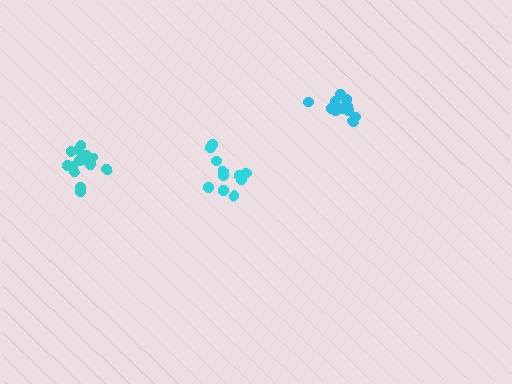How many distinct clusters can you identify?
There are 3 distinct clusters.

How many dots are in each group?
Group 1: 11 dots, Group 2: 15 dots, Group 3: 14 dots (40 total).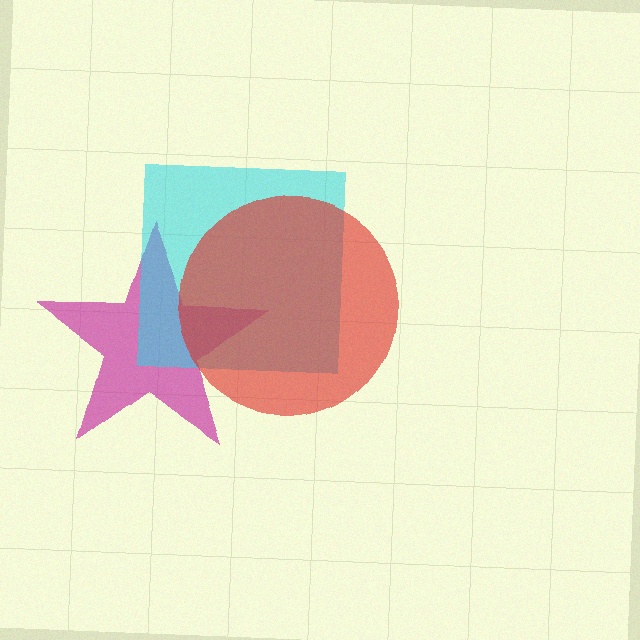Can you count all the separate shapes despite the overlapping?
Yes, there are 3 separate shapes.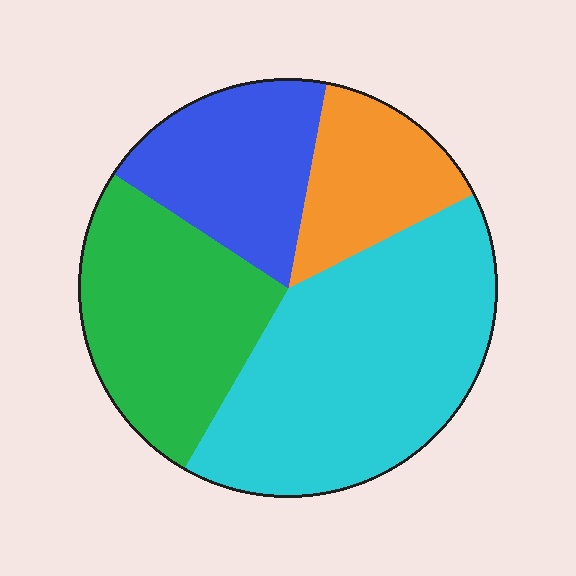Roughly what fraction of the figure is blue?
Blue takes up about one fifth (1/5) of the figure.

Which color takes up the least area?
Orange, at roughly 15%.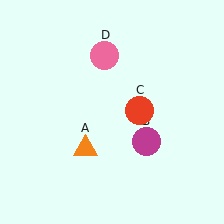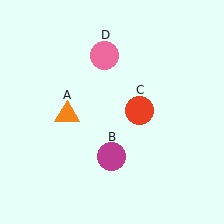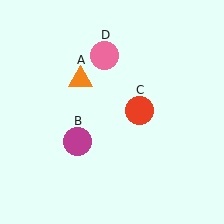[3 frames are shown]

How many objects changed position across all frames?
2 objects changed position: orange triangle (object A), magenta circle (object B).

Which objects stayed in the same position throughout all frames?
Red circle (object C) and pink circle (object D) remained stationary.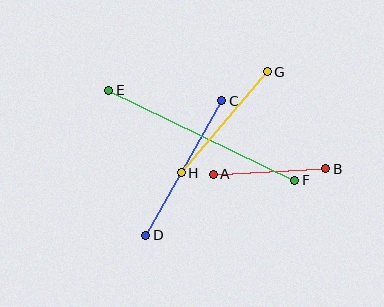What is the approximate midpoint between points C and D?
The midpoint is at approximately (184, 168) pixels.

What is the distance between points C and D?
The distance is approximately 154 pixels.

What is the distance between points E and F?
The distance is approximately 207 pixels.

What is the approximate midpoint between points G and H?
The midpoint is at approximately (224, 122) pixels.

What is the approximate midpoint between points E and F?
The midpoint is at approximately (202, 135) pixels.